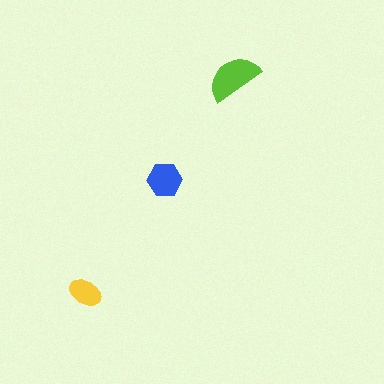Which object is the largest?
The lime semicircle.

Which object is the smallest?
The yellow ellipse.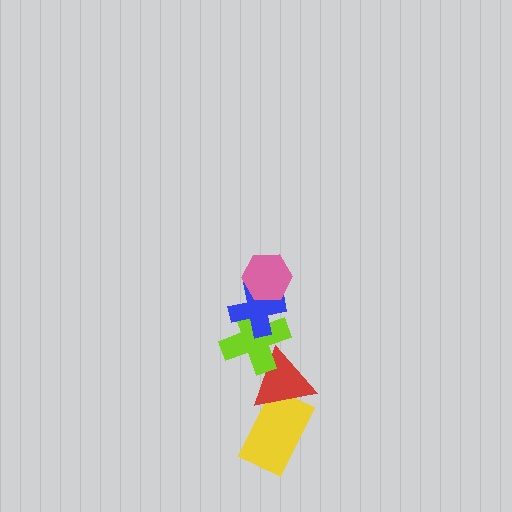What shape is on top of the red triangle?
The lime cross is on top of the red triangle.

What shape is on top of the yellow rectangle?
The red triangle is on top of the yellow rectangle.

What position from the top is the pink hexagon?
The pink hexagon is 1st from the top.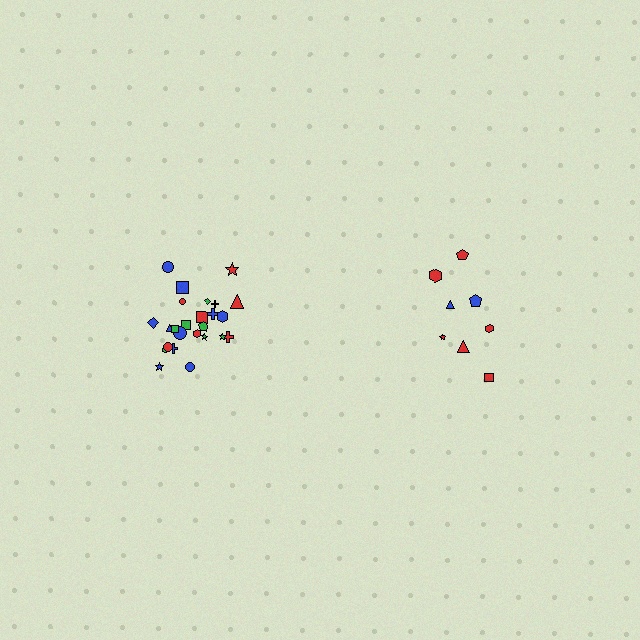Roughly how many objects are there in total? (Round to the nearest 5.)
Roughly 35 objects in total.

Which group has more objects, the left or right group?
The left group.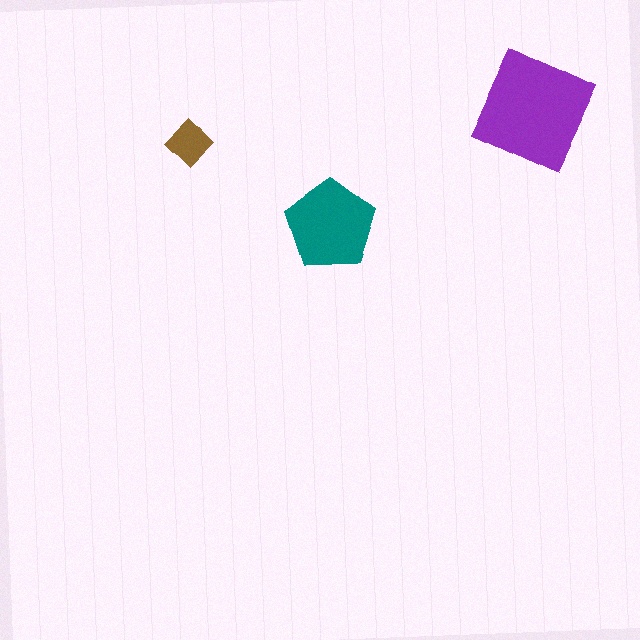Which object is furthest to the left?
The brown diamond is leftmost.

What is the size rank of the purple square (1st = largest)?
1st.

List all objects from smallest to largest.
The brown diamond, the teal pentagon, the purple square.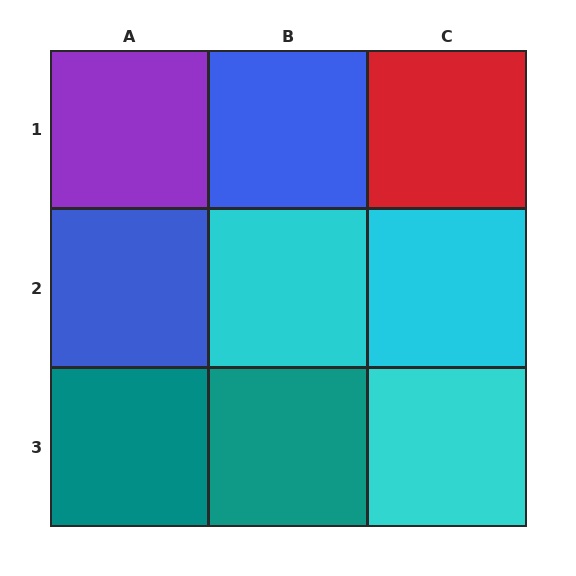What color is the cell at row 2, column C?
Cyan.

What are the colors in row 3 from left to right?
Teal, teal, cyan.